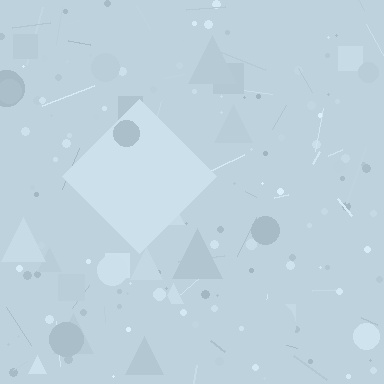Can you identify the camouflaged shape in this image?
The camouflaged shape is a diamond.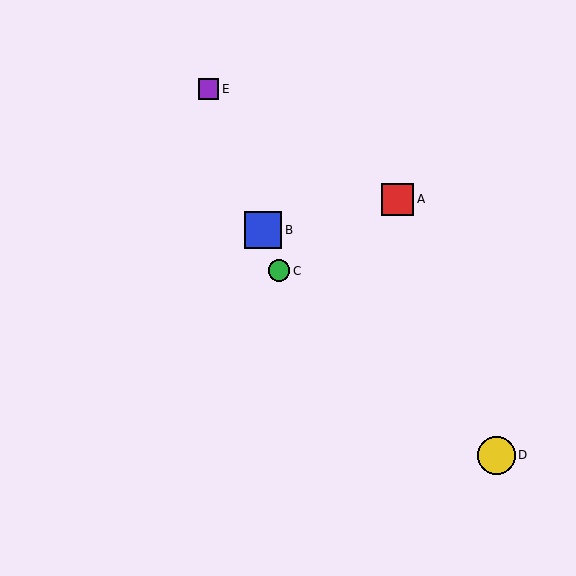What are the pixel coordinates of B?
Object B is at (263, 230).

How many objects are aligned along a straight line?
3 objects (B, C, E) are aligned along a straight line.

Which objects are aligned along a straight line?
Objects B, C, E are aligned along a straight line.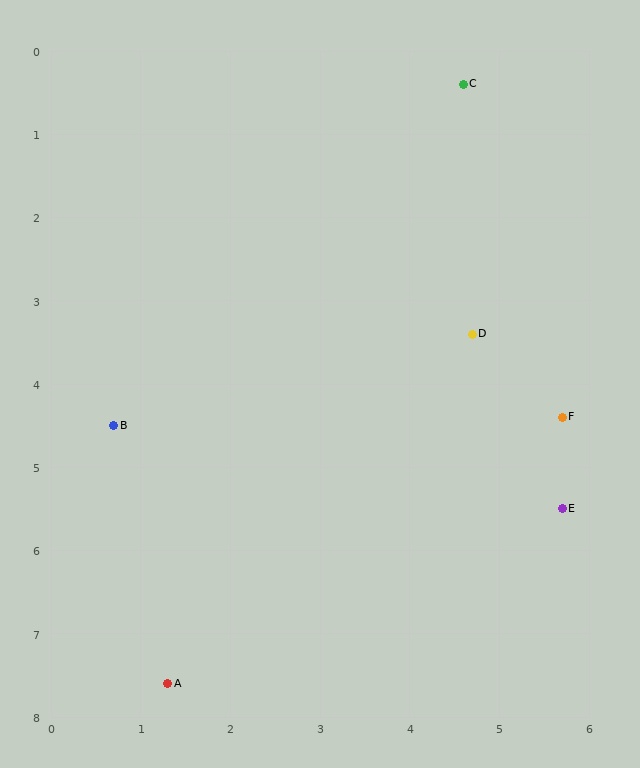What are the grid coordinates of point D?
Point D is at approximately (4.7, 3.4).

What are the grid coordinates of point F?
Point F is at approximately (5.7, 4.4).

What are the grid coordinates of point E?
Point E is at approximately (5.7, 5.5).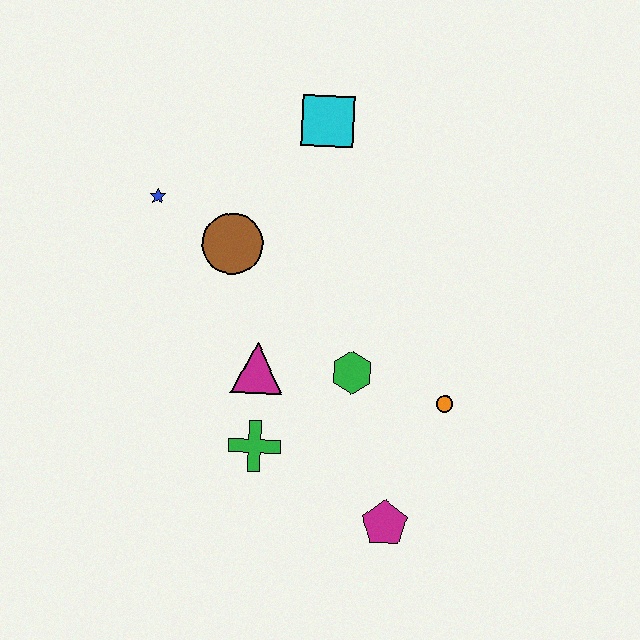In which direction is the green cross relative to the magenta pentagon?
The green cross is to the left of the magenta pentagon.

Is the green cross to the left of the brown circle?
No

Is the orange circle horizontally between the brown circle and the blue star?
No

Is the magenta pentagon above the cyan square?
No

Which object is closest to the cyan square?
The brown circle is closest to the cyan square.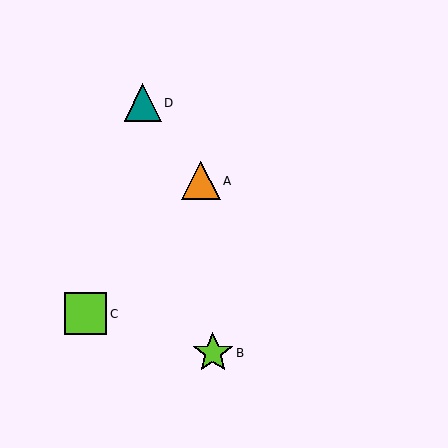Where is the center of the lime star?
The center of the lime star is at (213, 353).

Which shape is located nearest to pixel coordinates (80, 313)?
The lime square (labeled C) at (86, 314) is nearest to that location.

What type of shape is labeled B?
Shape B is a lime star.